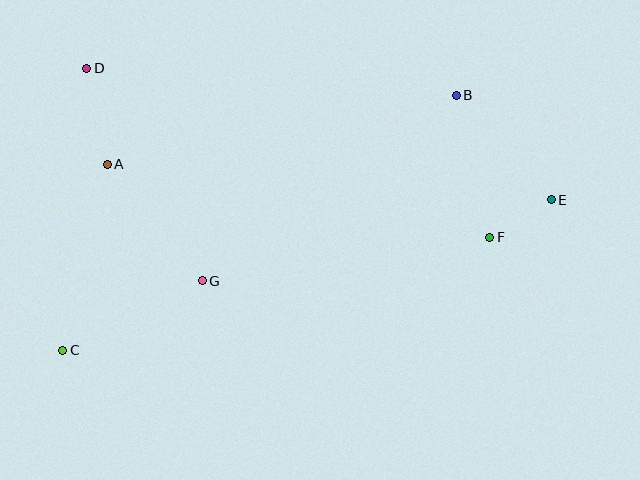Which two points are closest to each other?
Points E and F are closest to each other.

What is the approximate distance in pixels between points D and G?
The distance between D and G is approximately 242 pixels.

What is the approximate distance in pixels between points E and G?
The distance between E and G is approximately 358 pixels.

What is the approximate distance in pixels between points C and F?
The distance between C and F is approximately 441 pixels.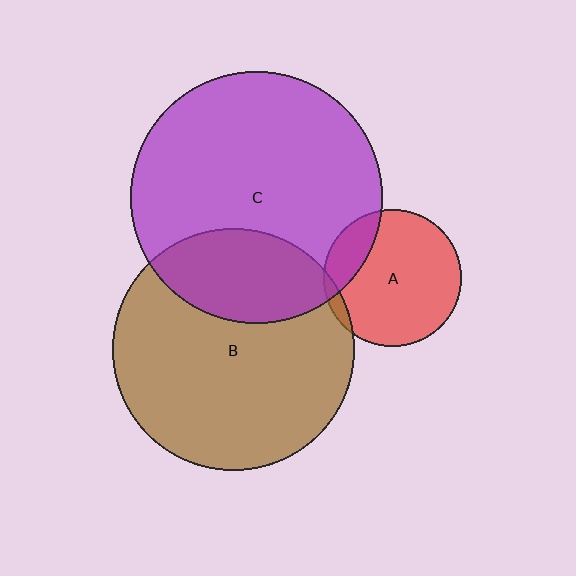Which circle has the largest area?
Circle C (purple).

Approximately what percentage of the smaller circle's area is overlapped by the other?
Approximately 25%.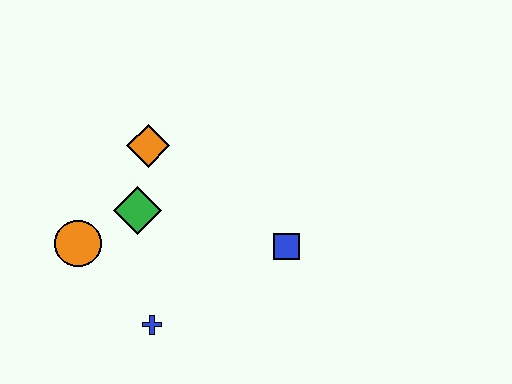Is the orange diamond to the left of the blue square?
Yes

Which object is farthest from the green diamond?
The blue square is farthest from the green diamond.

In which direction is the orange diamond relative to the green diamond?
The orange diamond is above the green diamond.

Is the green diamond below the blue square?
No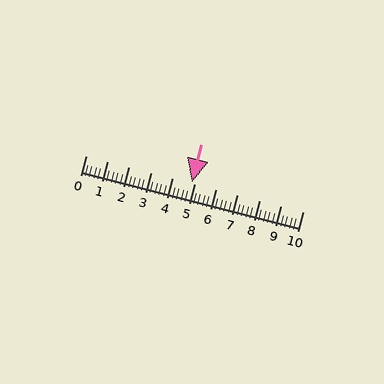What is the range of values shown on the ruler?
The ruler shows values from 0 to 10.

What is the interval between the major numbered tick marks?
The major tick marks are spaced 1 units apart.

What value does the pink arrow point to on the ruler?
The pink arrow points to approximately 4.9.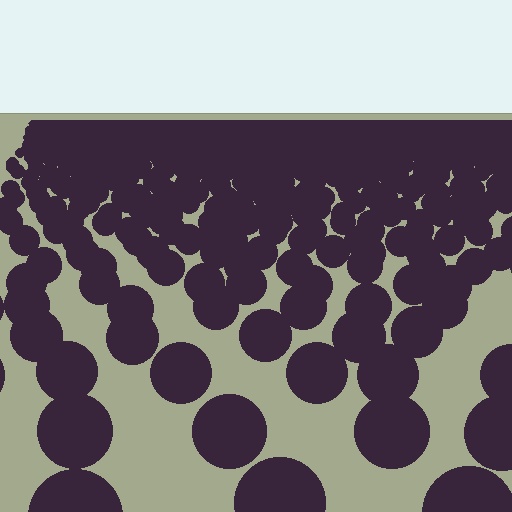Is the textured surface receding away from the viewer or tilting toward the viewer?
The surface is receding away from the viewer. Texture elements get smaller and denser toward the top.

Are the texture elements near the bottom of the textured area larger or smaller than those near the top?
Larger. Near the bottom, elements are closer to the viewer and appear at a bigger on-screen size.